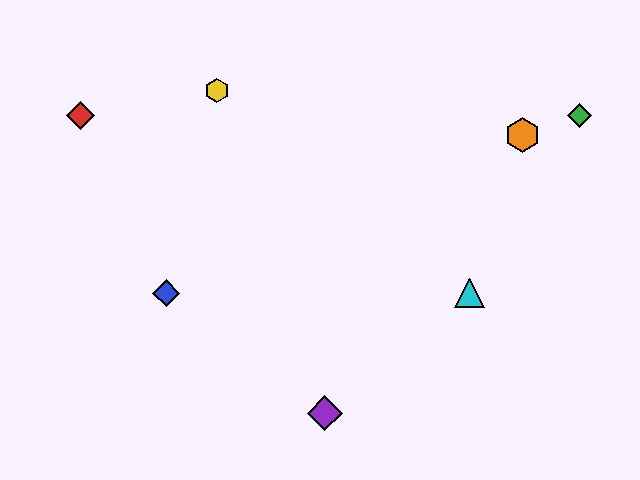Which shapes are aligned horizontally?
The blue diamond, the cyan triangle are aligned horizontally.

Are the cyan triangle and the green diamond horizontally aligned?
No, the cyan triangle is at y≈293 and the green diamond is at y≈116.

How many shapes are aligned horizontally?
2 shapes (the blue diamond, the cyan triangle) are aligned horizontally.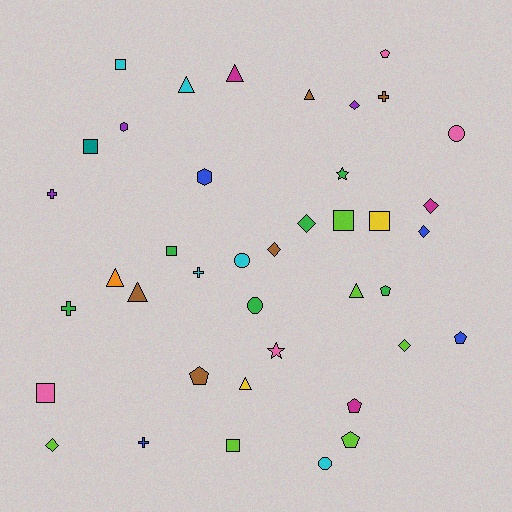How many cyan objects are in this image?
There are 5 cyan objects.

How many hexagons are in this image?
There are 2 hexagons.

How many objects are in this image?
There are 40 objects.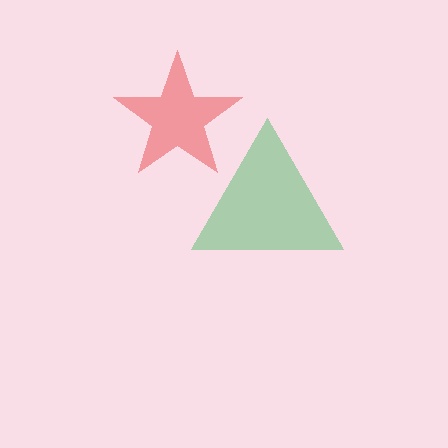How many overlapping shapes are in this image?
There are 2 overlapping shapes in the image.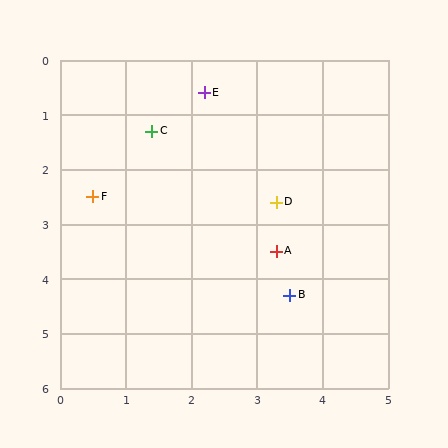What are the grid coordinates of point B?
Point B is at approximately (3.5, 4.3).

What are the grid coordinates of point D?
Point D is at approximately (3.3, 2.6).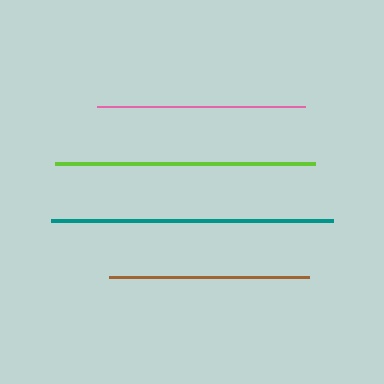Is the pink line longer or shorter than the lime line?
The lime line is longer than the pink line.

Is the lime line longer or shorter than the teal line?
The teal line is longer than the lime line.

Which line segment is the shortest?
The brown line is the shortest at approximately 199 pixels.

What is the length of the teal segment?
The teal segment is approximately 281 pixels long.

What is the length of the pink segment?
The pink segment is approximately 208 pixels long.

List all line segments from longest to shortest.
From longest to shortest: teal, lime, pink, brown.